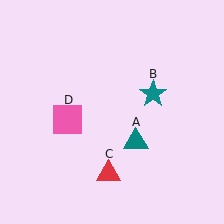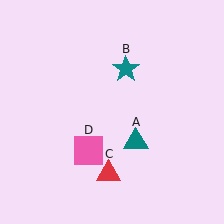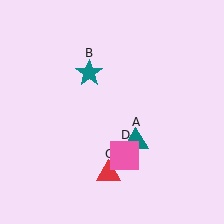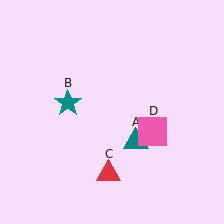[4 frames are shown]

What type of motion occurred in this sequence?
The teal star (object B), pink square (object D) rotated counterclockwise around the center of the scene.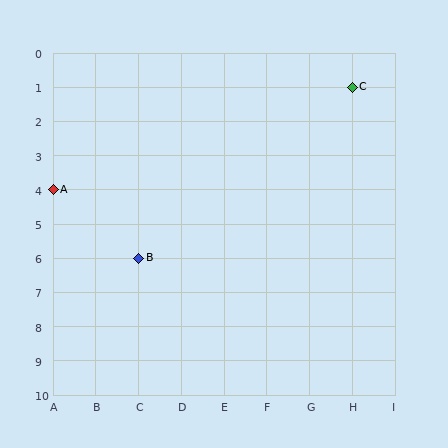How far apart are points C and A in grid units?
Points C and A are 7 columns and 3 rows apart (about 7.6 grid units diagonally).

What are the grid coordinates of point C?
Point C is at grid coordinates (H, 1).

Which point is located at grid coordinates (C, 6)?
Point B is at (C, 6).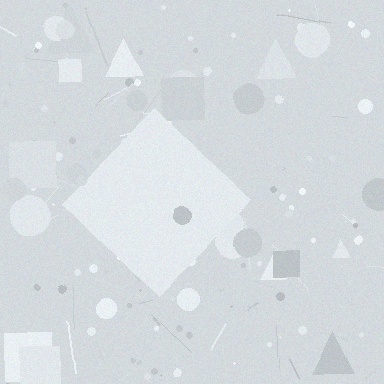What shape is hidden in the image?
A diamond is hidden in the image.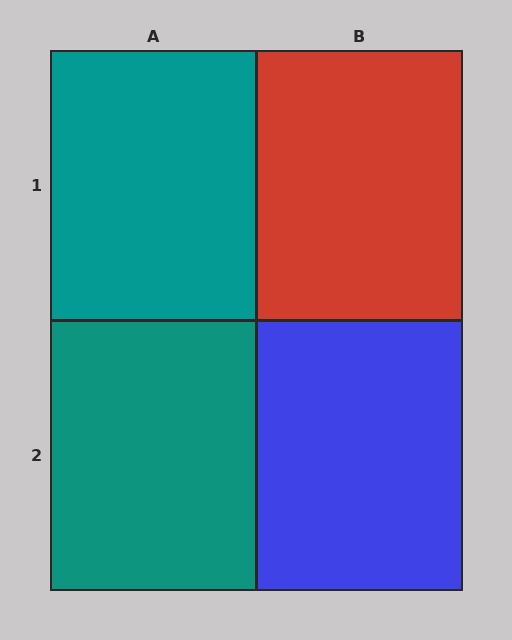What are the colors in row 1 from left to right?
Teal, red.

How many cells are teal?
2 cells are teal.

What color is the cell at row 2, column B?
Blue.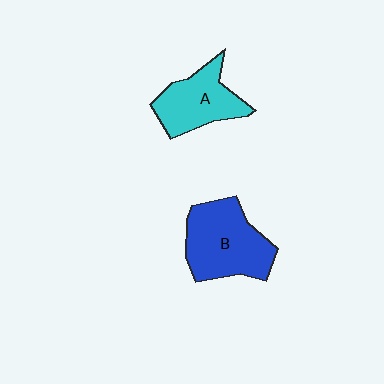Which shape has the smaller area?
Shape A (cyan).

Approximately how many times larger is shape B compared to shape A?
Approximately 1.3 times.